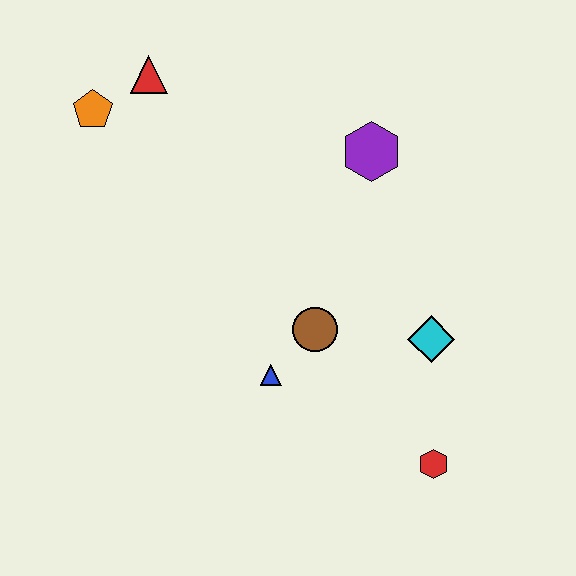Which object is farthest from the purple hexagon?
The red hexagon is farthest from the purple hexagon.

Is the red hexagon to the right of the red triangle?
Yes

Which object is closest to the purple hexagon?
The brown circle is closest to the purple hexagon.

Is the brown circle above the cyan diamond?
Yes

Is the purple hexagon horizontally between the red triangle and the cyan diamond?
Yes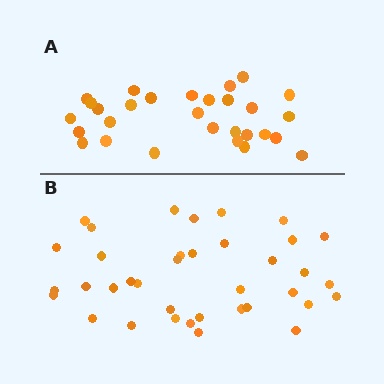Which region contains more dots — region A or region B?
Region B (the bottom region) has more dots.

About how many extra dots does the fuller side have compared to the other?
Region B has roughly 8 or so more dots than region A.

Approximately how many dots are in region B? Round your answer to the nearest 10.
About 40 dots. (The exact count is 37, which rounds to 40.)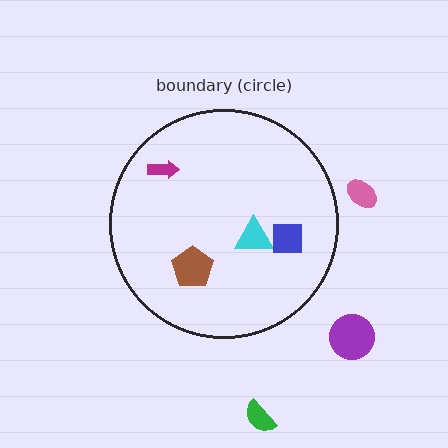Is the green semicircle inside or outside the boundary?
Outside.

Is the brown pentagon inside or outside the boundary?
Inside.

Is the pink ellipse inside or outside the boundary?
Outside.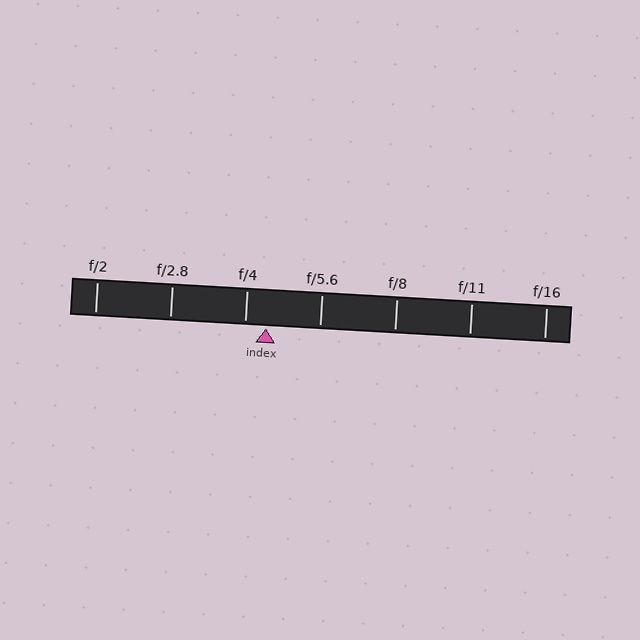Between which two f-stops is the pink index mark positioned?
The index mark is between f/4 and f/5.6.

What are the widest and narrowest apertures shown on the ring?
The widest aperture shown is f/2 and the narrowest is f/16.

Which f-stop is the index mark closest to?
The index mark is closest to f/4.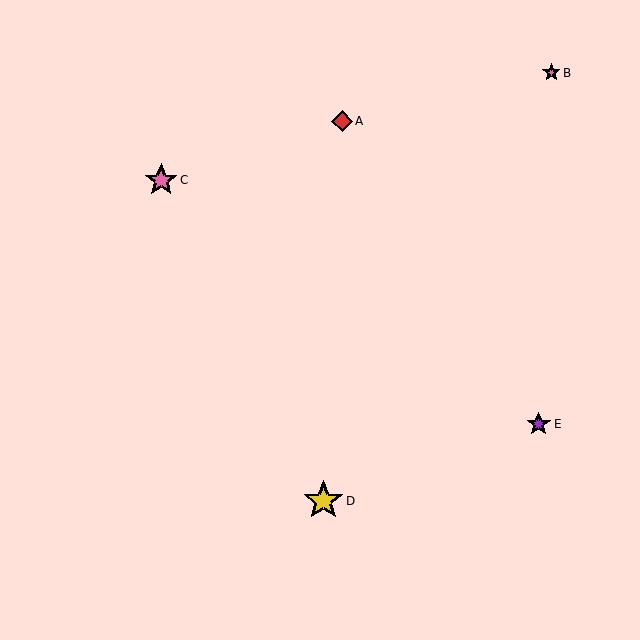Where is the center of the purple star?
The center of the purple star is at (539, 424).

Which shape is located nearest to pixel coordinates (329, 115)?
The red diamond (labeled A) at (342, 121) is nearest to that location.